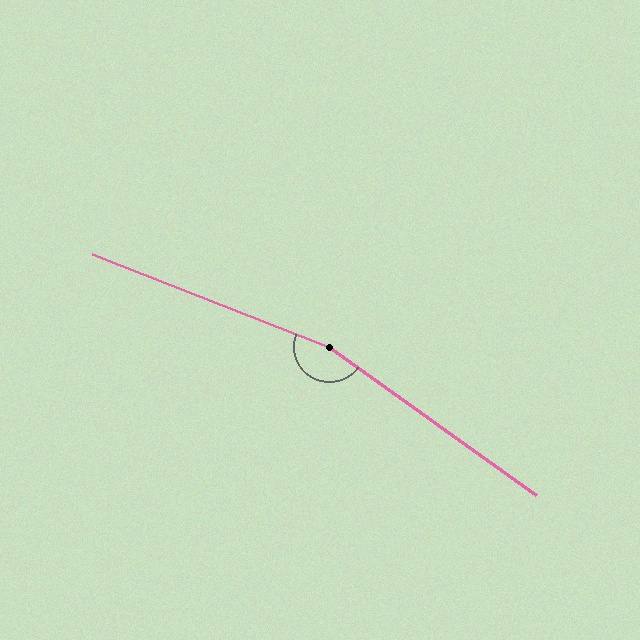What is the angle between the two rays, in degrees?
Approximately 166 degrees.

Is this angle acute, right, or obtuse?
It is obtuse.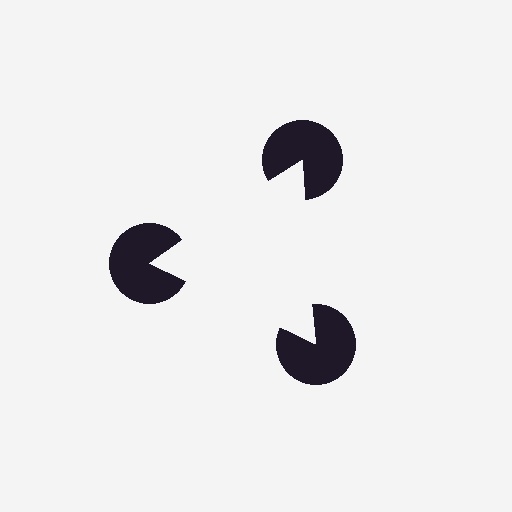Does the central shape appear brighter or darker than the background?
It typically appears slightly brighter than the background, even though no actual brightness change is drawn.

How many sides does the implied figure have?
3 sides.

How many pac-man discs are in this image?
There are 3 — one at each vertex of the illusory triangle.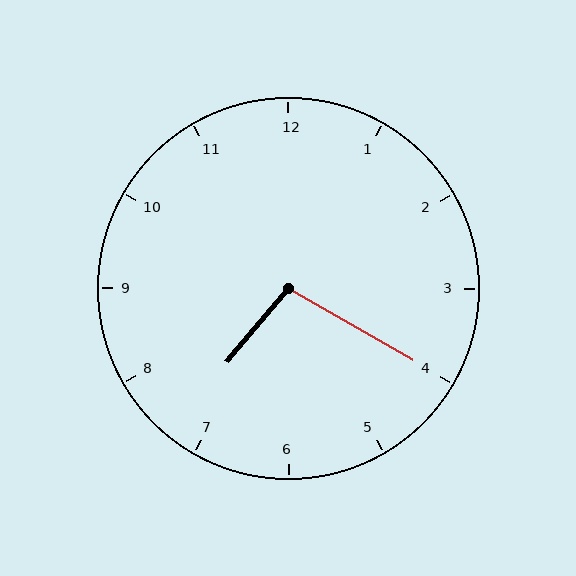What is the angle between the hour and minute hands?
Approximately 100 degrees.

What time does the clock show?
7:20.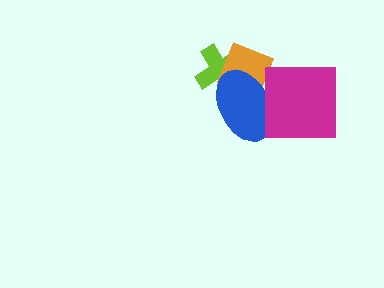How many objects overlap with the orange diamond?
2 objects overlap with the orange diamond.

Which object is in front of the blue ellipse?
The magenta square is in front of the blue ellipse.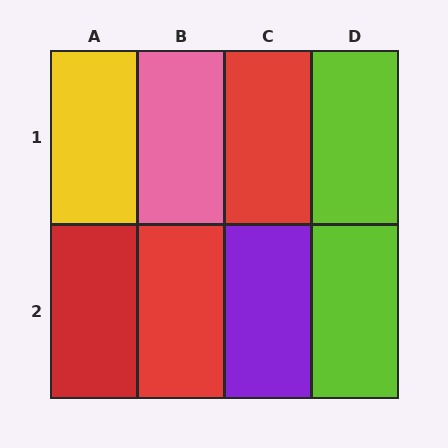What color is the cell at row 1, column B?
Pink.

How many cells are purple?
1 cell is purple.